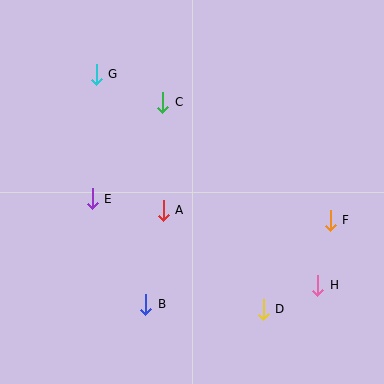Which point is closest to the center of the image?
Point A at (163, 210) is closest to the center.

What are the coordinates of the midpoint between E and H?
The midpoint between E and H is at (205, 242).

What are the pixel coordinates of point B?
Point B is at (146, 304).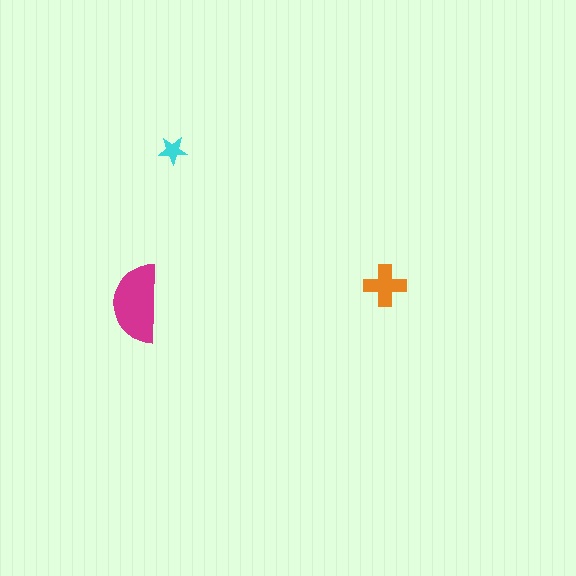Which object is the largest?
The magenta semicircle.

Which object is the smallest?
The cyan star.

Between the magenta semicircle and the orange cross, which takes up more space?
The magenta semicircle.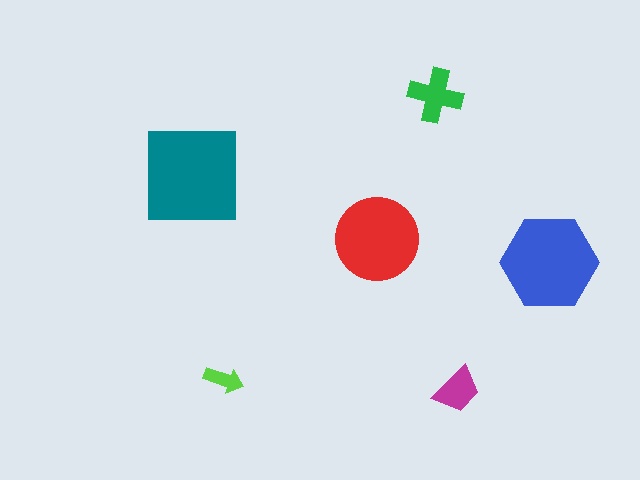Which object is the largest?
The teal square.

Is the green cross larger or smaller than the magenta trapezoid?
Larger.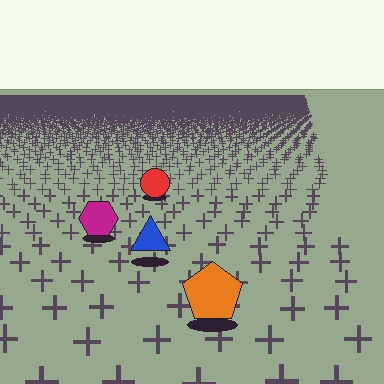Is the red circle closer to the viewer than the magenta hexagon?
No. The magenta hexagon is closer — you can tell from the texture gradient: the ground texture is coarser near it.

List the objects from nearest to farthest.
From nearest to farthest: the orange pentagon, the blue triangle, the magenta hexagon, the red circle.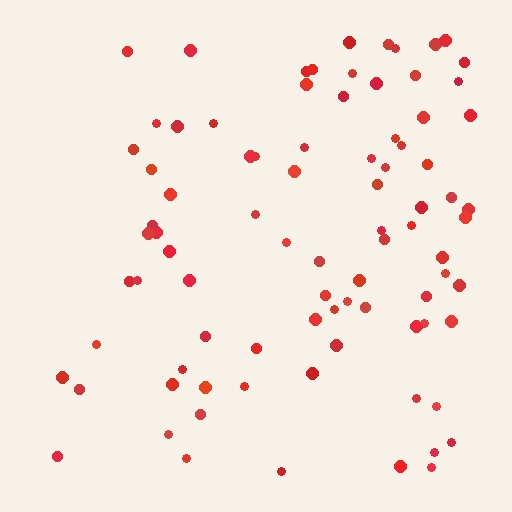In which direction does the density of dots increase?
From left to right, with the right side densest.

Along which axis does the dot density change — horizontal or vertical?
Horizontal.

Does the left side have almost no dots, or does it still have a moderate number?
Still a moderate number, just noticeably fewer than the right.